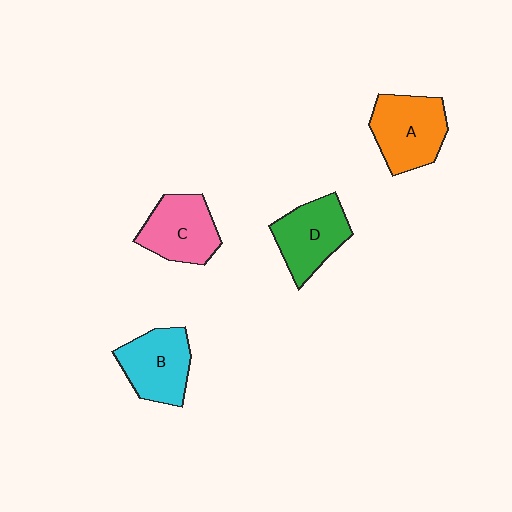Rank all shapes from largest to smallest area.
From largest to smallest: A (orange), D (green), B (cyan), C (pink).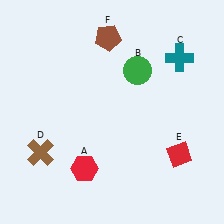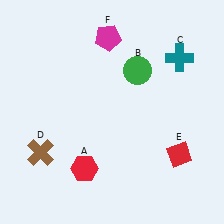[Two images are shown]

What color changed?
The pentagon (F) changed from brown in Image 1 to magenta in Image 2.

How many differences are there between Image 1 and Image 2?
There is 1 difference between the two images.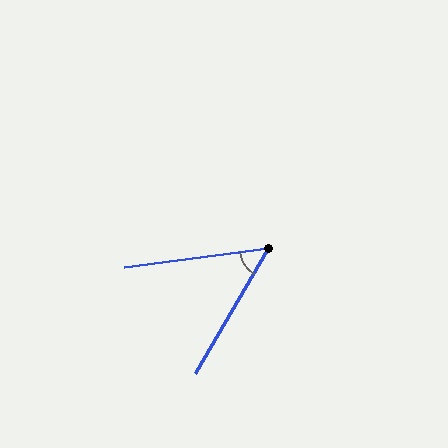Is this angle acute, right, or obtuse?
It is acute.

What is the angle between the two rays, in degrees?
Approximately 52 degrees.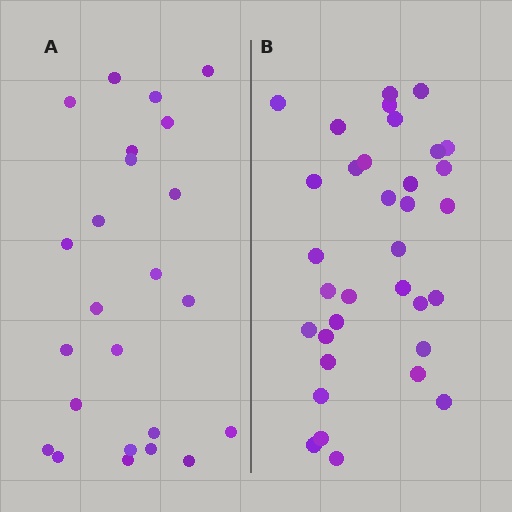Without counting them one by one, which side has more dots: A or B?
Region B (the right region) has more dots.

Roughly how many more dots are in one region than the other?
Region B has roughly 10 or so more dots than region A.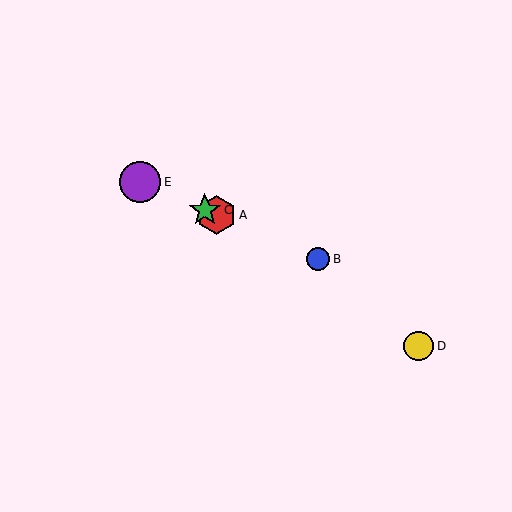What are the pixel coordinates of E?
Object E is at (140, 182).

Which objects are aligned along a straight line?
Objects A, B, C, E are aligned along a straight line.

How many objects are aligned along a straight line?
4 objects (A, B, C, E) are aligned along a straight line.